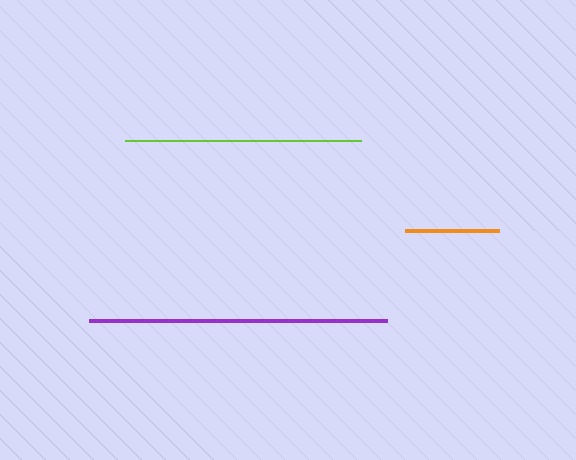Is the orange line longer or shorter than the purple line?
The purple line is longer than the orange line.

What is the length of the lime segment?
The lime segment is approximately 236 pixels long.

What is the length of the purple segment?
The purple segment is approximately 299 pixels long.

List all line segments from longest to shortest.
From longest to shortest: purple, lime, orange.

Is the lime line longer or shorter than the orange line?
The lime line is longer than the orange line.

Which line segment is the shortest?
The orange line is the shortest at approximately 94 pixels.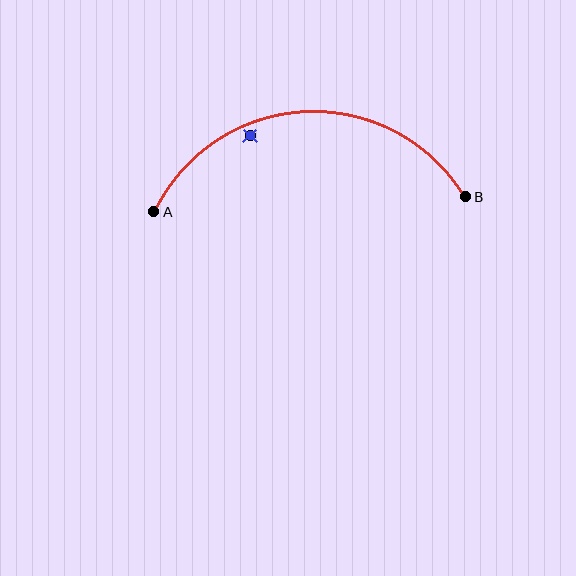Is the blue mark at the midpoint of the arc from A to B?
No — the blue mark does not lie on the arc at all. It sits slightly inside the curve.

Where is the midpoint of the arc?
The arc midpoint is the point on the curve farthest from the straight line joining A and B. It sits above that line.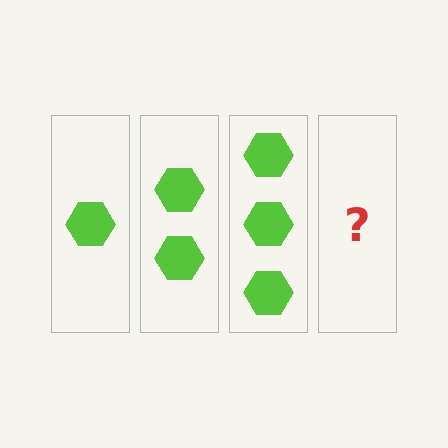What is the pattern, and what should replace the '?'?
The pattern is that each step adds one more hexagon. The '?' should be 4 hexagons.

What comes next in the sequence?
The next element should be 4 hexagons.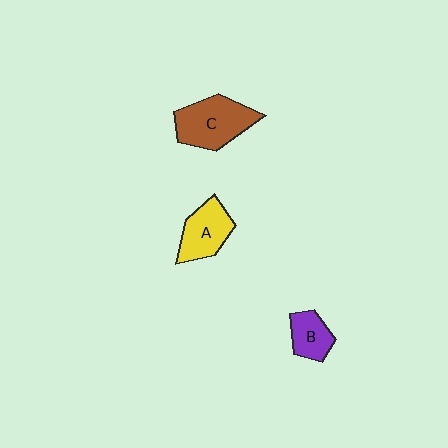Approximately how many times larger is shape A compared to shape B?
Approximately 1.4 times.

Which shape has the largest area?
Shape C (brown).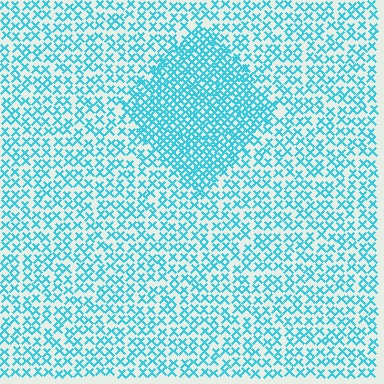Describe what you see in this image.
The image contains small cyan elements arranged at two different densities. A diamond-shaped region is visible where the elements are more densely packed than the surrounding area.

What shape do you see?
I see a diamond.